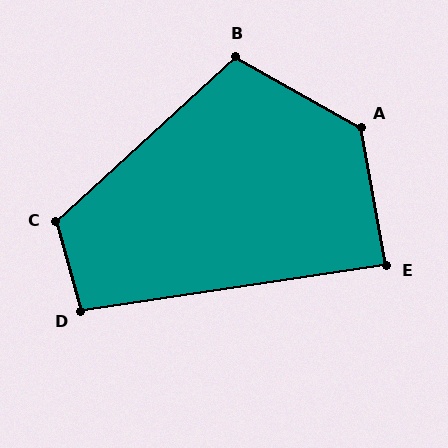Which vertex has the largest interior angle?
A, at approximately 130 degrees.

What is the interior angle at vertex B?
Approximately 108 degrees (obtuse).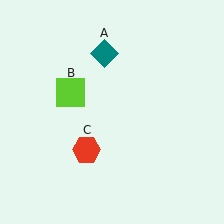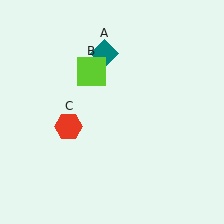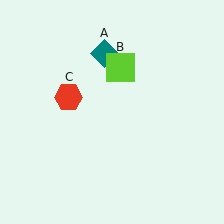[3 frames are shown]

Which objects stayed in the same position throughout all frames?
Teal diamond (object A) remained stationary.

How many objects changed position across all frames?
2 objects changed position: lime square (object B), red hexagon (object C).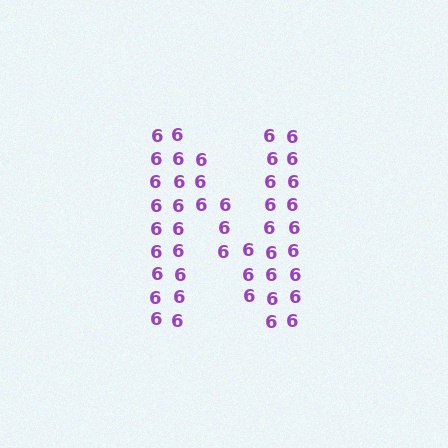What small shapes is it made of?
It is made of small digit 6's.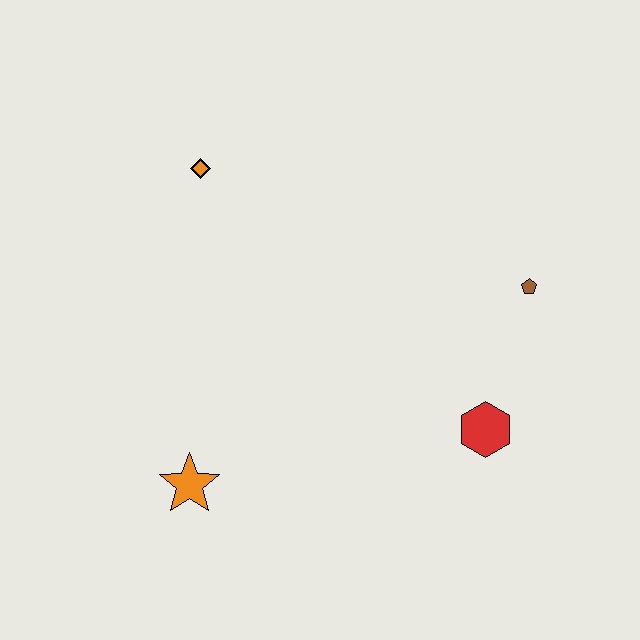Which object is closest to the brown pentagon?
The red hexagon is closest to the brown pentagon.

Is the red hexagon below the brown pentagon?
Yes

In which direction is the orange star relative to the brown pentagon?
The orange star is to the left of the brown pentagon.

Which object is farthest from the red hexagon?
The orange diamond is farthest from the red hexagon.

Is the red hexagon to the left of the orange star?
No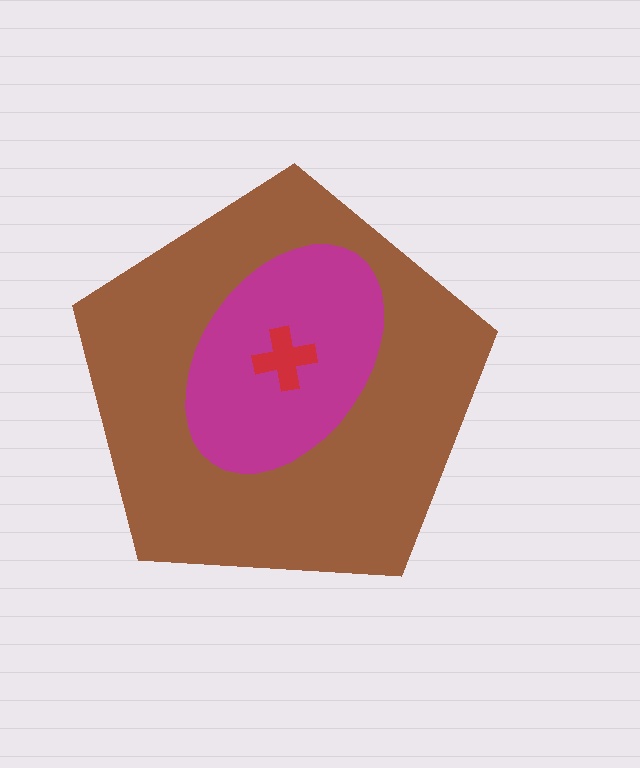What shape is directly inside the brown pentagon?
The magenta ellipse.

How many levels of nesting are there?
3.